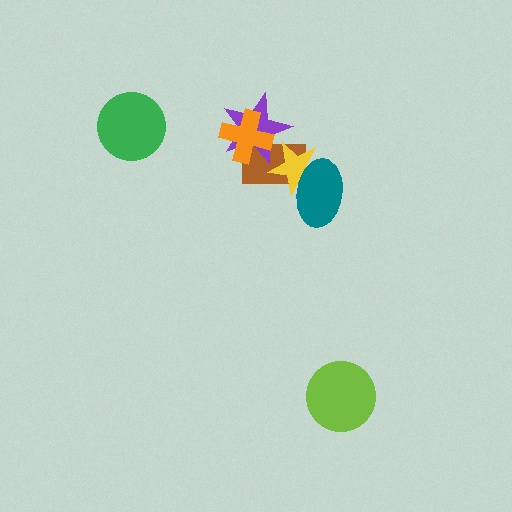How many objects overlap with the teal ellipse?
2 objects overlap with the teal ellipse.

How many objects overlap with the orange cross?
2 objects overlap with the orange cross.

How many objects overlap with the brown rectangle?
4 objects overlap with the brown rectangle.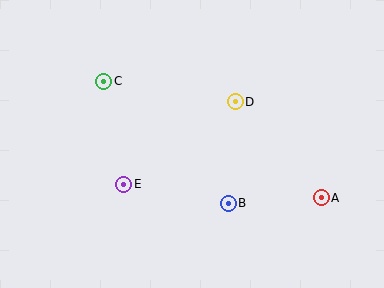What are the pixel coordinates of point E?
Point E is at (124, 184).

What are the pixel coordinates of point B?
Point B is at (228, 203).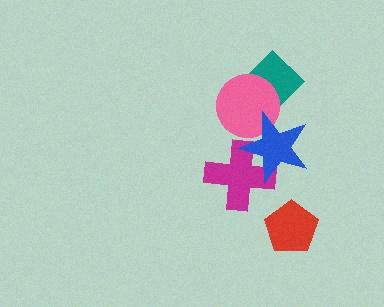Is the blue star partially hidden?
No, no other shape covers it.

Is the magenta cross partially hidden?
Yes, it is partially covered by another shape.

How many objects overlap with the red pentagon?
0 objects overlap with the red pentagon.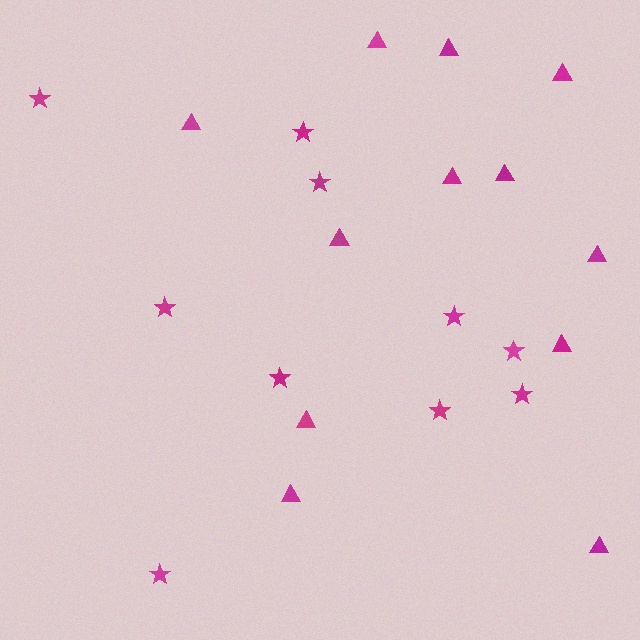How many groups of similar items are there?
There are 2 groups: one group of stars (10) and one group of triangles (12).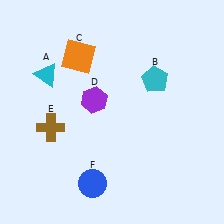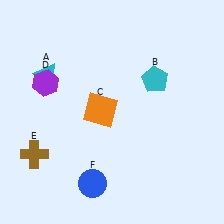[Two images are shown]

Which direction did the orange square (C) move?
The orange square (C) moved down.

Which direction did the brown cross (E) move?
The brown cross (E) moved down.